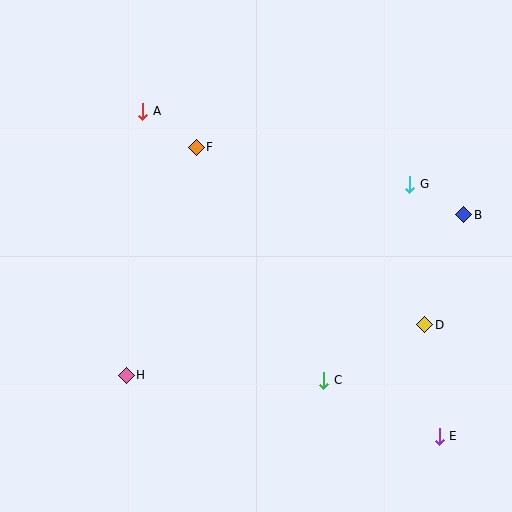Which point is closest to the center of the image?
Point F at (196, 147) is closest to the center.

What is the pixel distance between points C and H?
The distance between C and H is 198 pixels.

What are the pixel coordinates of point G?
Point G is at (410, 184).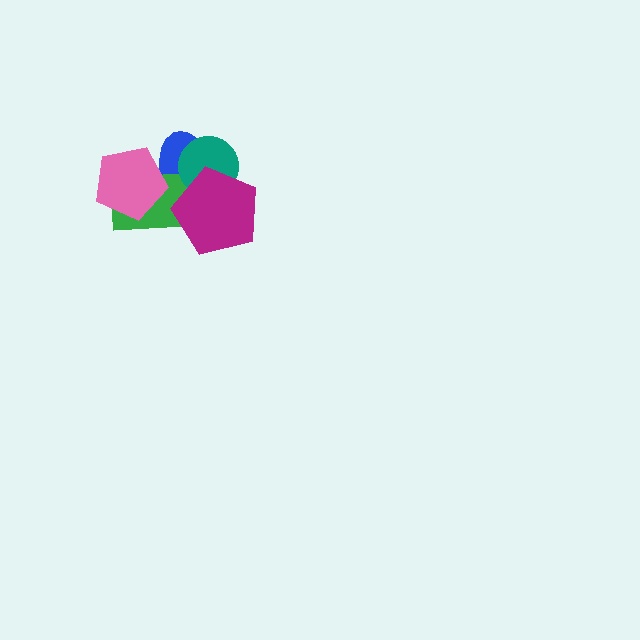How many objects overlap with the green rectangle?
4 objects overlap with the green rectangle.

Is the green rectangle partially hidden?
Yes, it is partially covered by another shape.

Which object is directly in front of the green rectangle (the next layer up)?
The teal circle is directly in front of the green rectangle.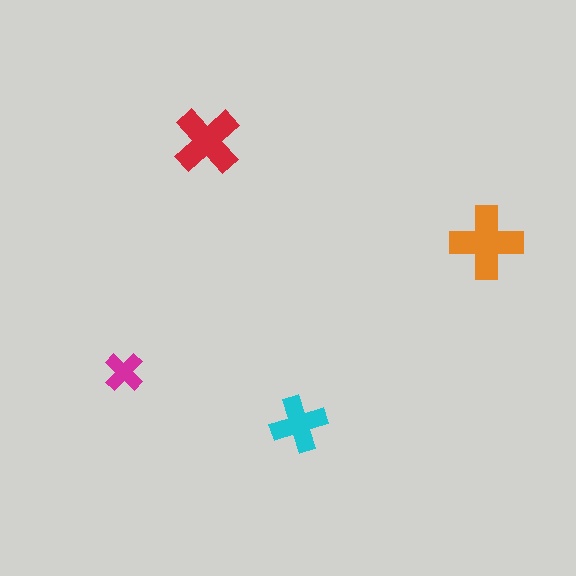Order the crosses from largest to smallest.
the orange one, the red one, the cyan one, the magenta one.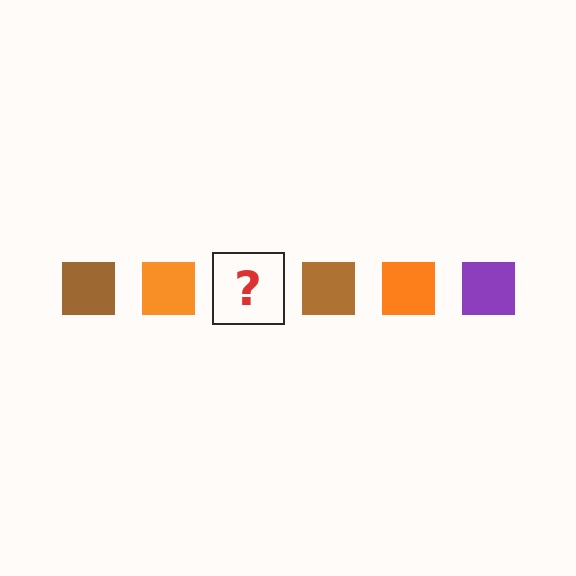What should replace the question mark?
The question mark should be replaced with a purple square.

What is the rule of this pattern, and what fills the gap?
The rule is that the pattern cycles through brown, orange, purple squares. The gap should be filled with a purple square.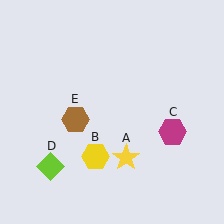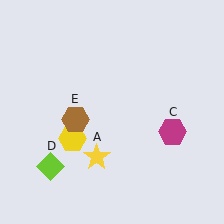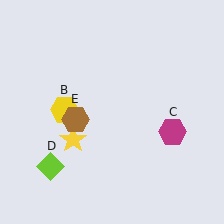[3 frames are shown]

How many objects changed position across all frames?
2 objects changed position: yellow star (object A), yellow hexagon (object B).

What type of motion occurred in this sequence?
The yellow star (object A), yellow hexagon (object B) rotated clockwise around the center of the scene.